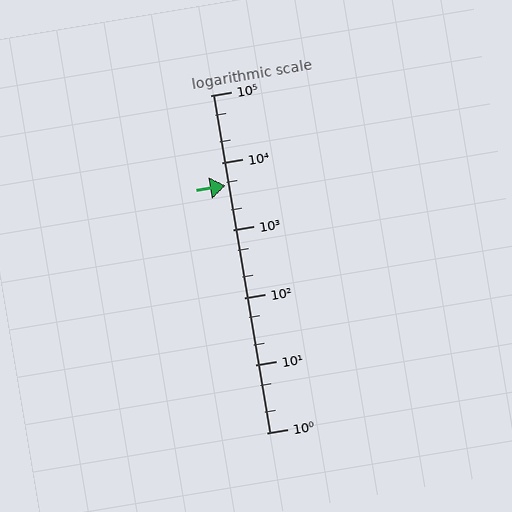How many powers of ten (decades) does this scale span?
The scale spans 5 decades, from 1 to 100000.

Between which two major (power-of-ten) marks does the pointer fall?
The pointer is between 1000 and 10000.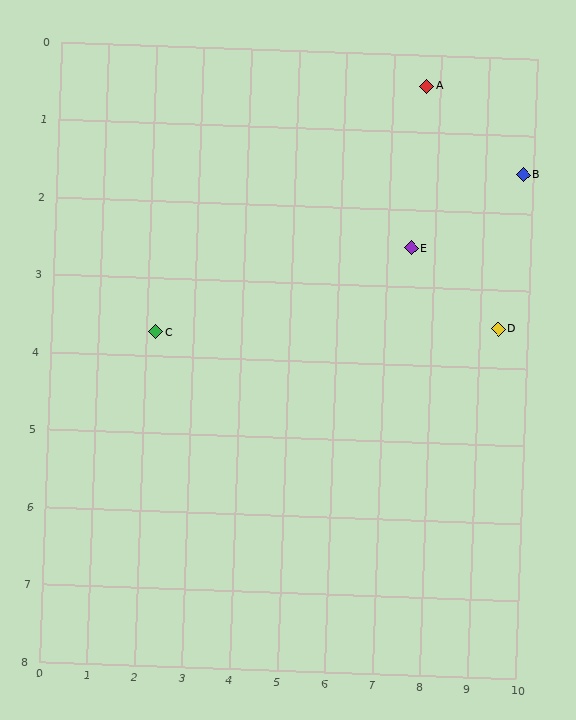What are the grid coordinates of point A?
Point A is at approximately (7.7, 0.4).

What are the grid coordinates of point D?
Point D is at approximately (9.4, 3.5).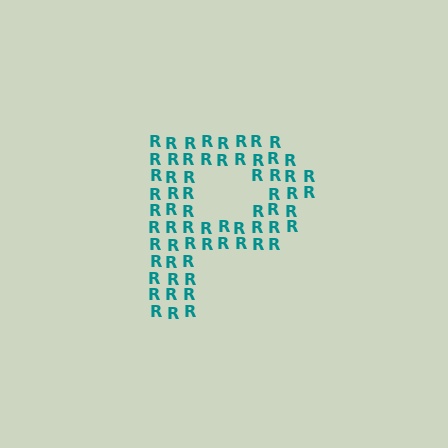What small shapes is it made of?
It is made of small letter R's.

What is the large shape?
The large shape is the letter P.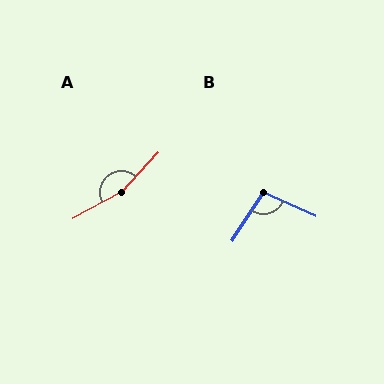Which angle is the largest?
A, at approximately 162 degrees.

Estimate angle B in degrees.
Approximately 98 degrees.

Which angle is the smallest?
B, at approximately 98 degrees.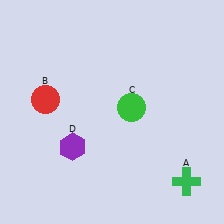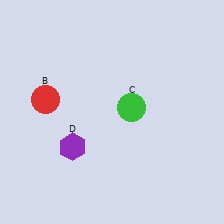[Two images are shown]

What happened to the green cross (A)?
The green cross (A) was removed in Image 2. It was in the bottom-right area of Image 1.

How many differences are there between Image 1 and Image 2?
There is 1 difference between the two images.